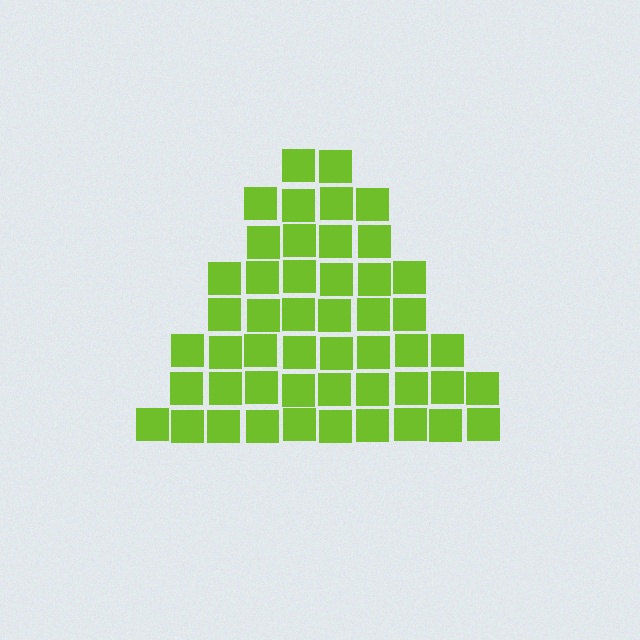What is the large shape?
The large shape is a triangle.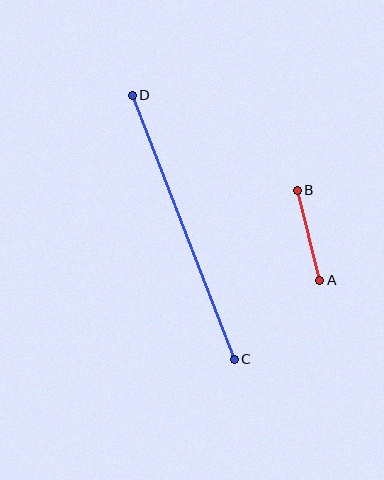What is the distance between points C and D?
The distance is approximately 283 pixels.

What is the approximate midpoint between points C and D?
The midpoint is at approximately (183, 227) pixels.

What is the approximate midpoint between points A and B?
The midpoint is at approximately (308, 235) pixels.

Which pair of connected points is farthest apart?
Points C and D are farthest apart.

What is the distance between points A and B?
The distance is approximately 93 pixels.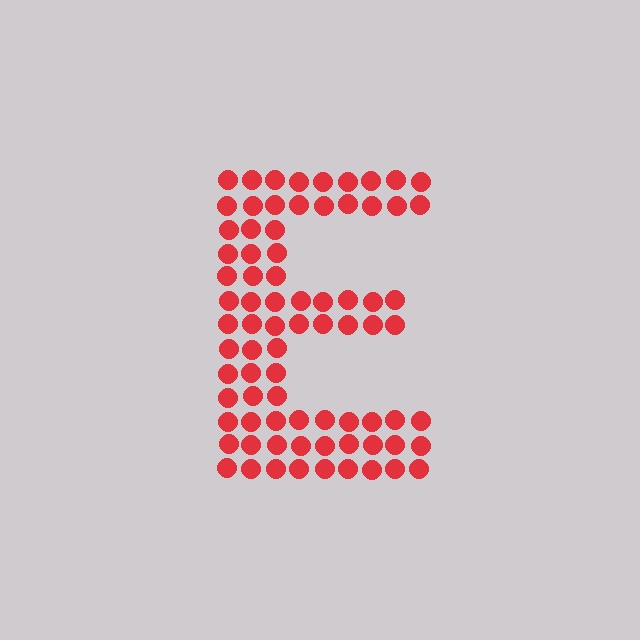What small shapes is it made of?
It is made of small circles.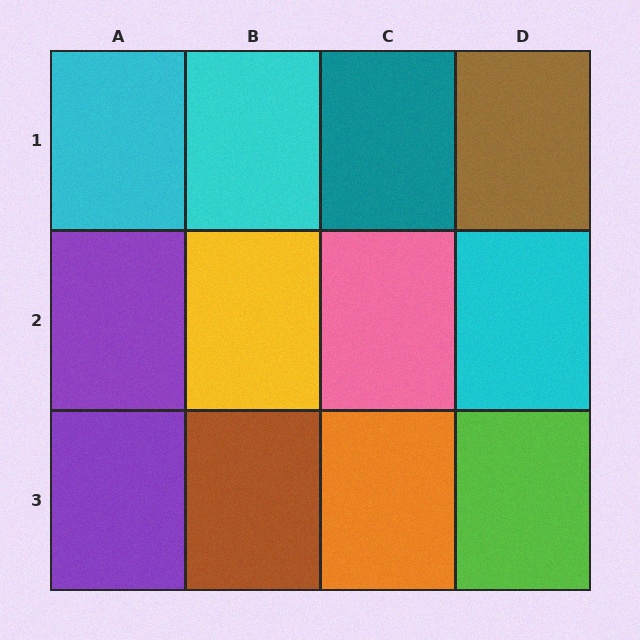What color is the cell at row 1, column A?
Cyan.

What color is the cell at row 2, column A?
Purple.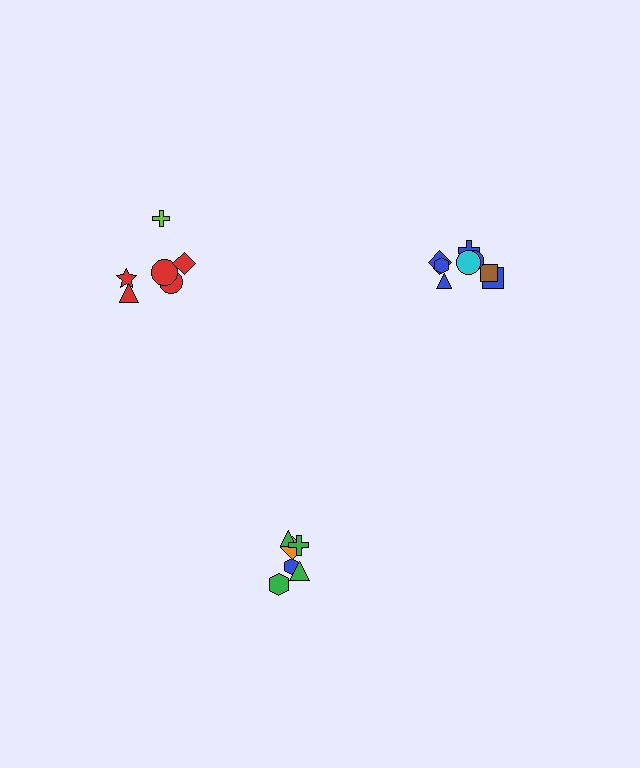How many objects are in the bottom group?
There are 6 objects.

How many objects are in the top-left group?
There are 6 objects.